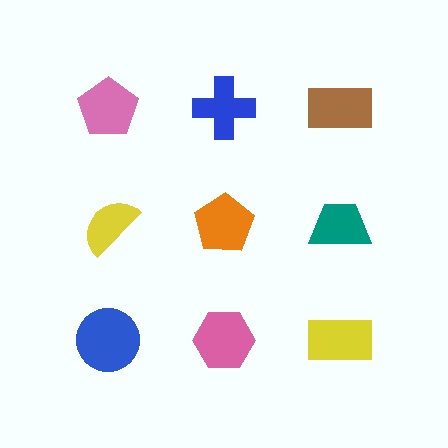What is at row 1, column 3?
A brown rectangle.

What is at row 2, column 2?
An orange pentagon.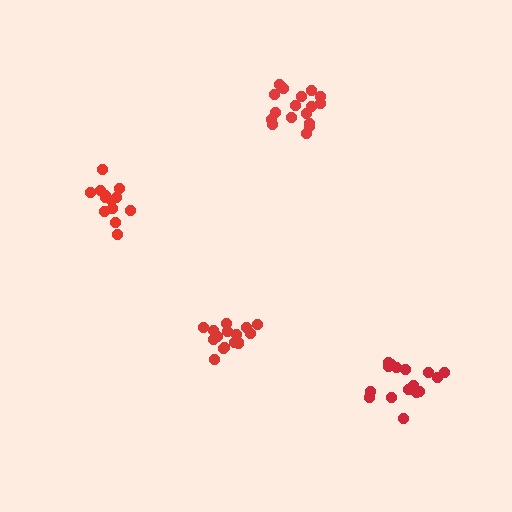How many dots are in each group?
Group 1: 16 dots, Group 2: 16 dots, Group 3: 13 dots, Group 4: 17 dots (62 total).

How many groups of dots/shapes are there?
There are 4 groups.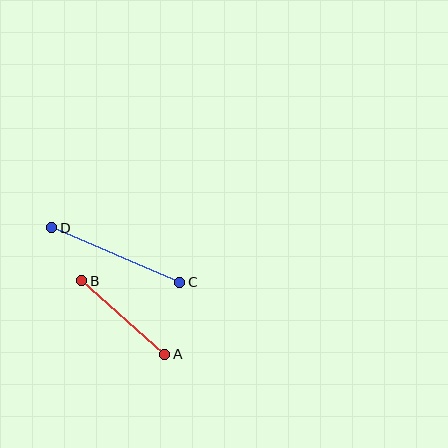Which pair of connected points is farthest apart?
Points C and D are farthest apart.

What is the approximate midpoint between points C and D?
The midpoint is at approximately (116, 255) pixels.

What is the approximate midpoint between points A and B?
The midpoint is at approximately (123, 318) pixels.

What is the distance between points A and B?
The distance is approximately 111 pixels.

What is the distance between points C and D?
The distance is approximately 139 pixels.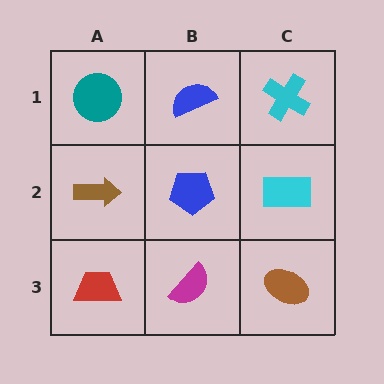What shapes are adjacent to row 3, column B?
A blue pentagon (row 2, column B), a red trapezoid (row 3, column A), a brown ellipse (row 3, column C).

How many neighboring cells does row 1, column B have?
3.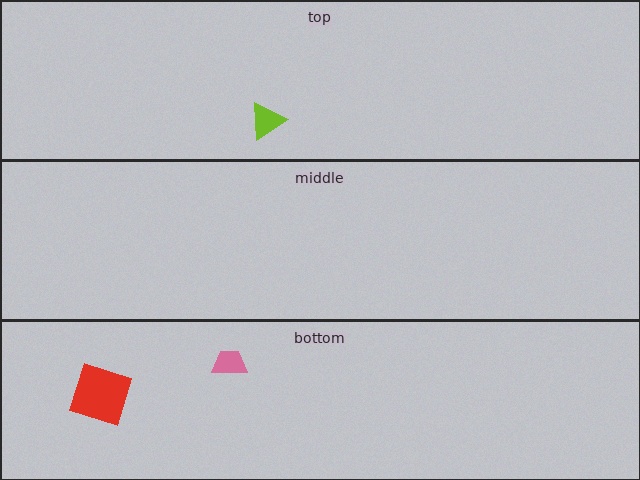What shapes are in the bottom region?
The red square, the pink trapezoid.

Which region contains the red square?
The bottom region.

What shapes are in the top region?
The lime triangle.